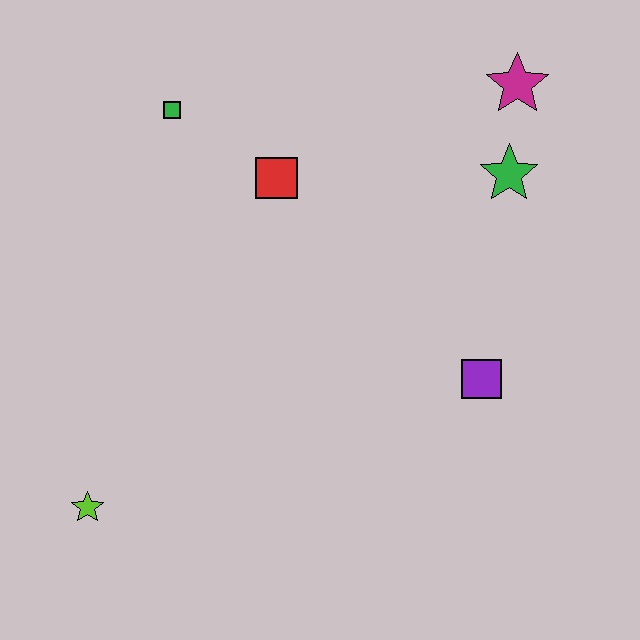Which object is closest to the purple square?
The green star is closest to the purple square.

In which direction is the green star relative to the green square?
The green star is to the right of the green square.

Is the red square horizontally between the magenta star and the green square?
Yes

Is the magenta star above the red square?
Yes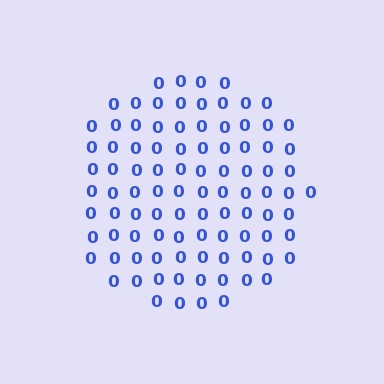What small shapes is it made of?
It is made of small digit 0's.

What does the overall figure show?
The overall figure shows a circle.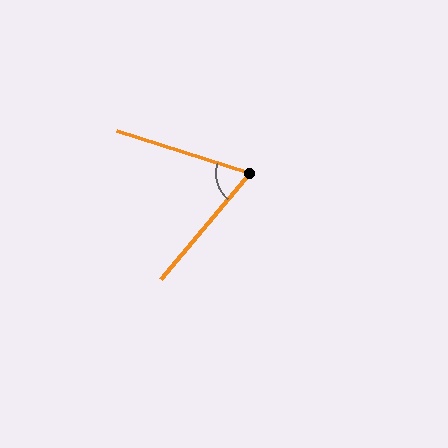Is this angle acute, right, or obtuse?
It is acute.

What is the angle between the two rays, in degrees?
Approximately 68 degrees.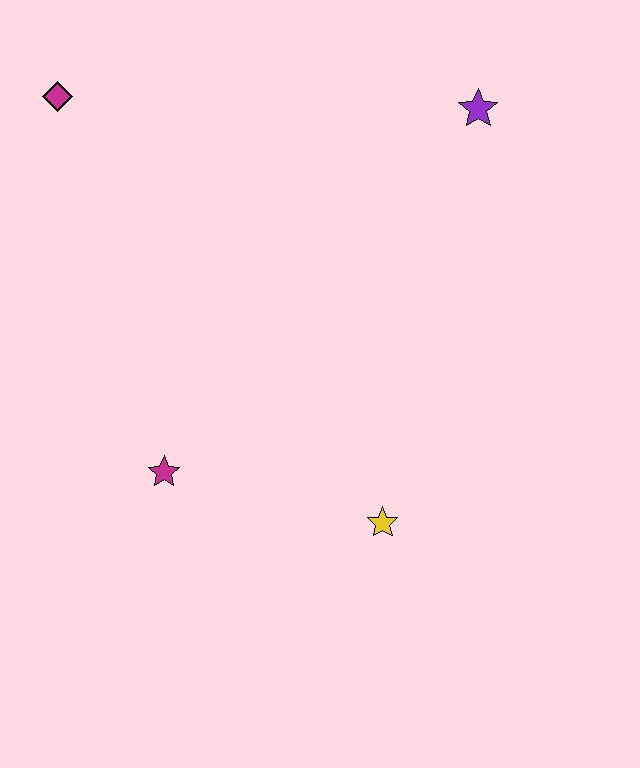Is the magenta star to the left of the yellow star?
Yes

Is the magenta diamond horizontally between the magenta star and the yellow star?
No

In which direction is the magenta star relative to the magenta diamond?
The magenta star is below the magenta diamond.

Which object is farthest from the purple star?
The magenta star is farthest from the purple star.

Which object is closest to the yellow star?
The magenta star is closest to the yellow star.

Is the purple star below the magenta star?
No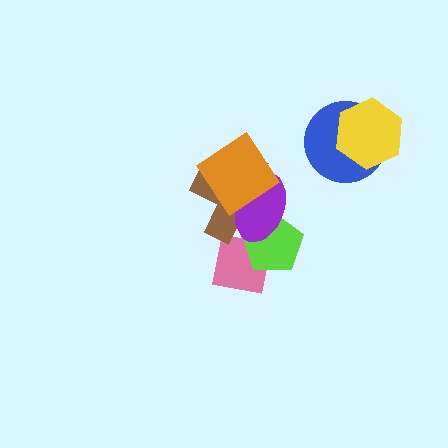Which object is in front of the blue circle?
The yellow hexagon is in front of the blue circle.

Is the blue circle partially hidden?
Yes, it is partially covered by another shape.